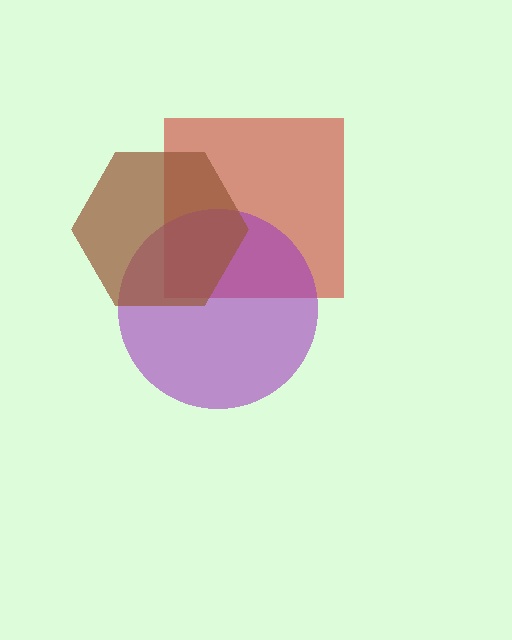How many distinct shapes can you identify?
There are 3 distinct shapes: a red square, a purple circle, a brown hexagon.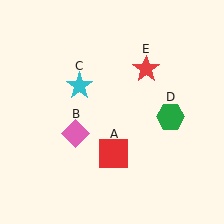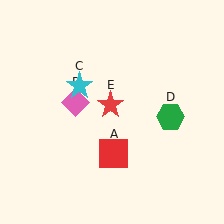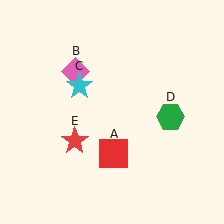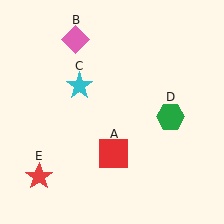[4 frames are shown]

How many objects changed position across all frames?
2 objects changed position: pink diamond (object B), red star (object E).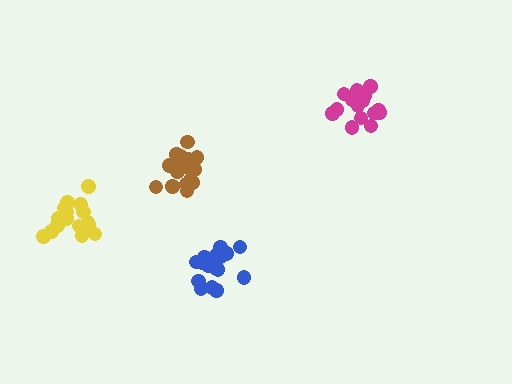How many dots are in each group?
Group 1: 17 dots, Group 2: 18 dots, Group 3: 16 dots, Group 4: 18 dots (69 total).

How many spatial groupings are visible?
There are 4 spatial groupings.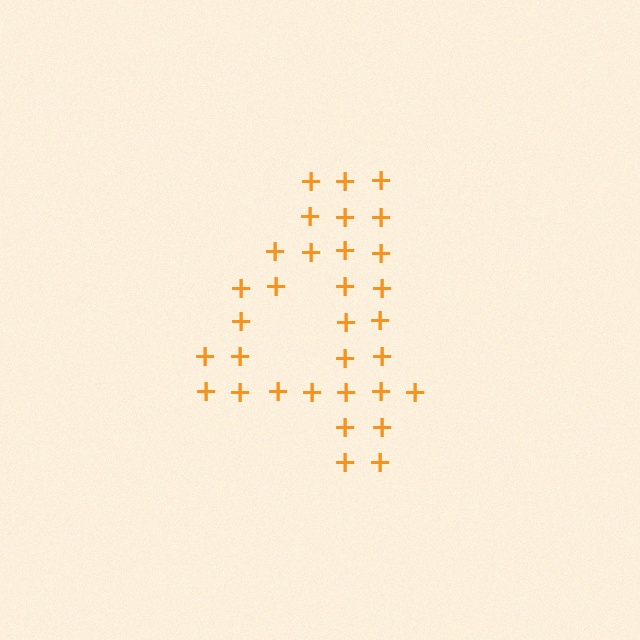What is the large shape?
The large shape is the digit 4.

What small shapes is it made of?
It is made of small plus signs.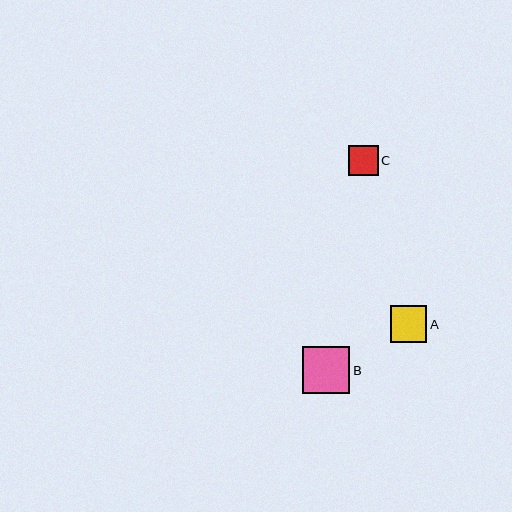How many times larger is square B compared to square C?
Square B is approximately 1.6 times the size of square C.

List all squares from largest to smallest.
From largest to smallest: B, A, C.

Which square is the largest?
Square B is the largest with a size of approximately 47 pixels.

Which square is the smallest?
Square C is the smallest with a size of approximately 30 pixels.